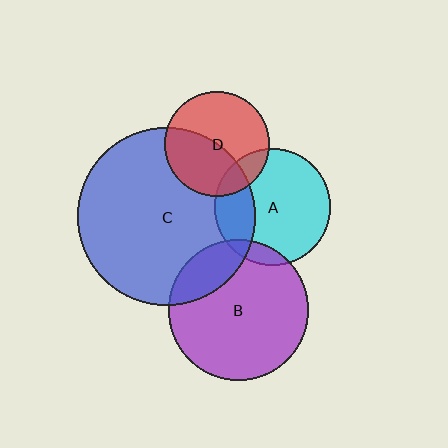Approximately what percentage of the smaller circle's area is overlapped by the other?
Approximately 45%.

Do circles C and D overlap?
Yes.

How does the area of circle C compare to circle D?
Approximately 2.8 times.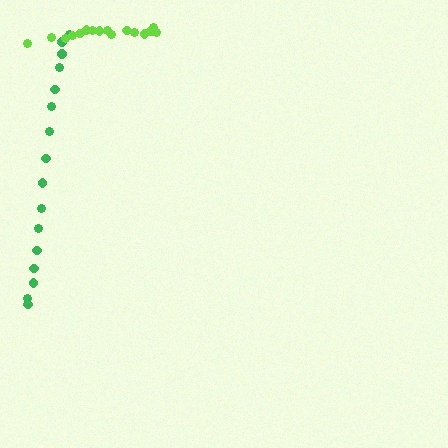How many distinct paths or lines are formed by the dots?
There are 2 distinct paths.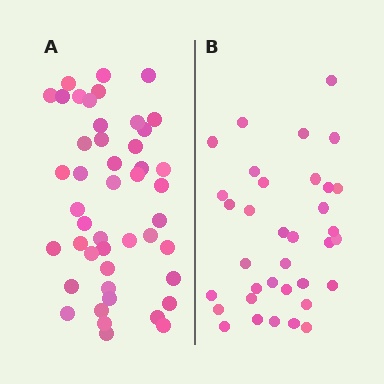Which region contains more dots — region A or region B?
Region A (the left region) has more dots.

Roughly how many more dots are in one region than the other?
Region A has roughly 12 or so more dots than region B.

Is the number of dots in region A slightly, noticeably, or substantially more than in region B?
Region A has noticeably more, but not dramatically so. The ratio is roughly 1.3 to 1.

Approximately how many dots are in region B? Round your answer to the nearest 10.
About 40 dots. (The exact count is 35, which rounds to 40.)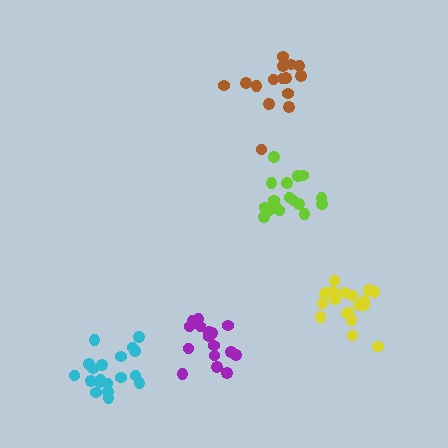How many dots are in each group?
Group 1: 16 dots, Group 2: 19 dots, Group 3: 17 dots, Group 4: 19 dots, Group 5: 15 dots (86 total).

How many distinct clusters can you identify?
There are 5 distinct clusters.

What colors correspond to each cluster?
The clusters are colored: purple, yellow, lime, cyan, brown.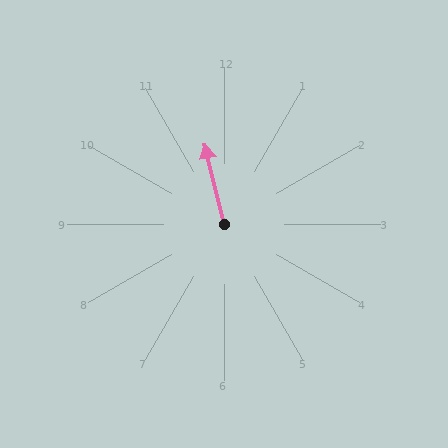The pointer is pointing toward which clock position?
Roughly 12 o'clock.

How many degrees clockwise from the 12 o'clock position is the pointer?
Approximately 346 degrees.